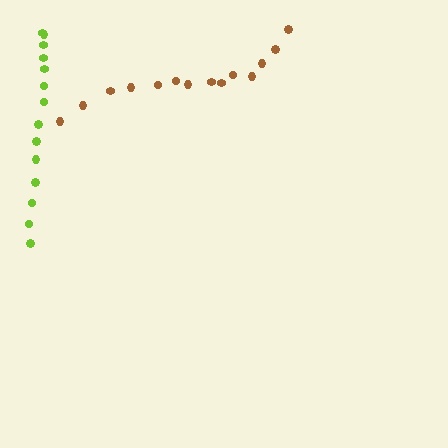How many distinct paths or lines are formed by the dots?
There are 2 distinct paths.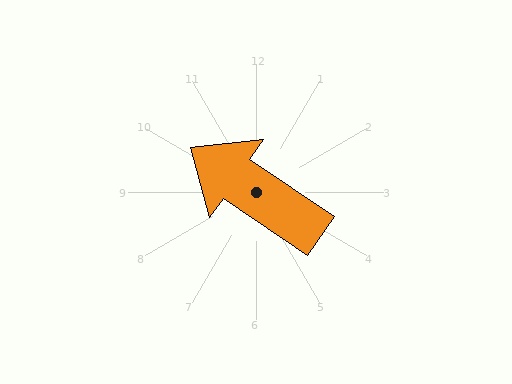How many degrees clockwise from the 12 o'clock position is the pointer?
Approximately 304 degrees.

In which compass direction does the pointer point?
Northwest.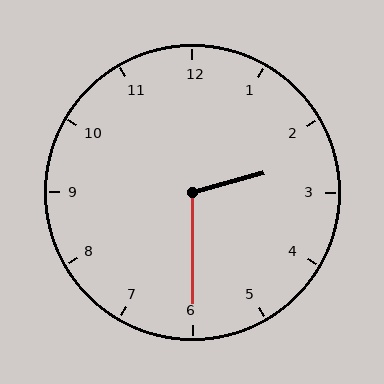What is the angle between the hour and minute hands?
Approximately 105 degrees.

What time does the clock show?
2:30.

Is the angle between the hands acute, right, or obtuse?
It is obtuse.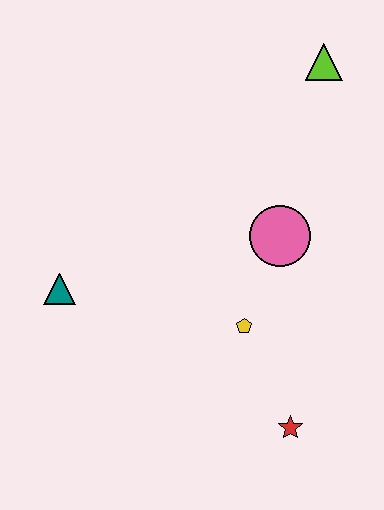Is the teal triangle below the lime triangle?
Yes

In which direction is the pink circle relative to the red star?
The pink circle is above the red star.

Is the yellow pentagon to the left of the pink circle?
Yes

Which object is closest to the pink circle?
The yellow pentagon is closest to the pink circle.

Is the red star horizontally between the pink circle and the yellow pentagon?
No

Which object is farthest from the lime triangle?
The red star is farthest from the lime triangle.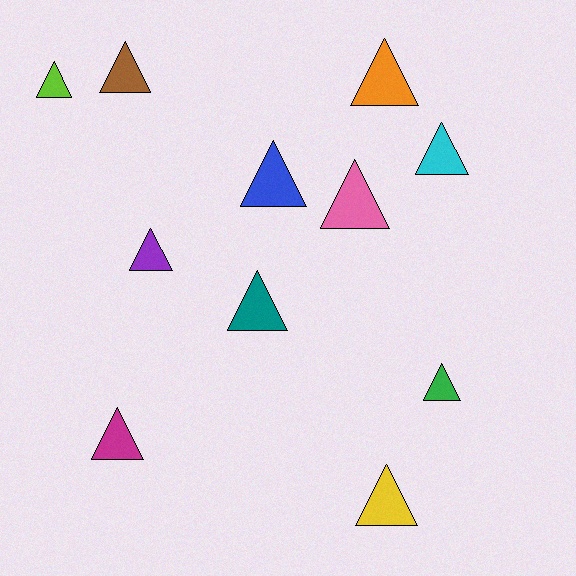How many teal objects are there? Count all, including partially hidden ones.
There is 1 teal object.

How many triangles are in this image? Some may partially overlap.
There are 11 triangles.